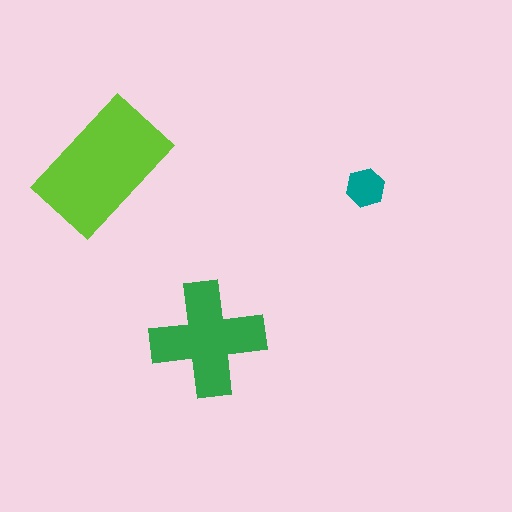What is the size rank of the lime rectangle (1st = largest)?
1st.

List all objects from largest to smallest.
The lime rectangle, the green cross, the teal hexagon.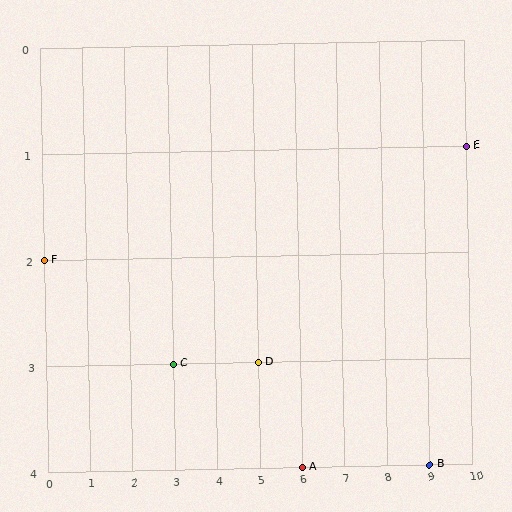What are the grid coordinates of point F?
Point F is at grid coordinates (0, 2).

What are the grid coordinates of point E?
Point E is at grid coordinates (10, 1).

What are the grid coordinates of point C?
Point C is at grid coordinates (3, 3).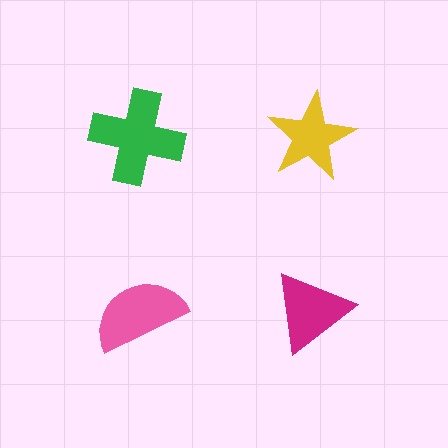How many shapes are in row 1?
2 shapes.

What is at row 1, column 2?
A yellow star.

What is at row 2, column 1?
A pink semicircle.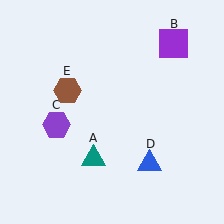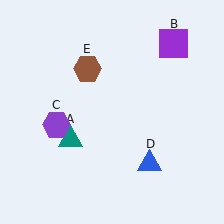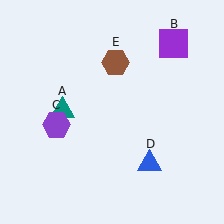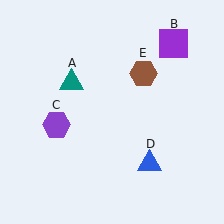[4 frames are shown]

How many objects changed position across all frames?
2 objects changed position: teal triangle (object A), brown hexagon (object E).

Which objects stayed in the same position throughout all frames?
Purple square (object B) and purple hexagon (object C) and blue triangle (object D) remained stationary.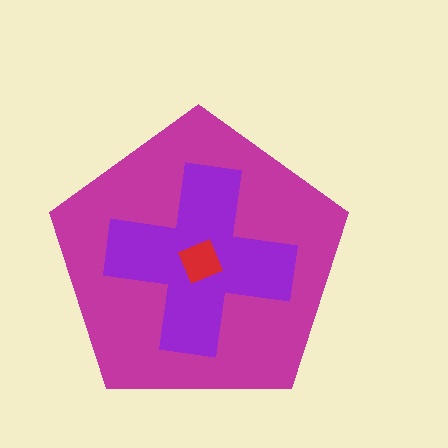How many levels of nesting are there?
3.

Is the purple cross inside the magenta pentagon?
Yes.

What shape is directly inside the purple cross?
The red square.